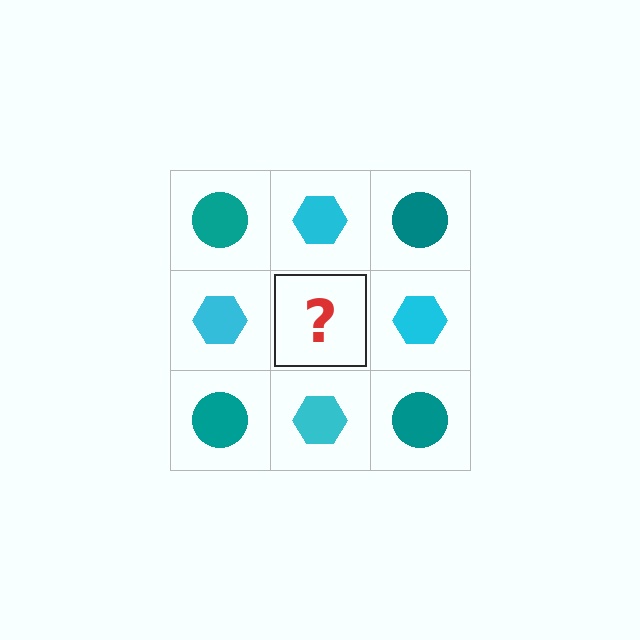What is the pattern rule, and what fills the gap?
The rule is that it alternates teal circle and cyan hexagon in a checkerboard pattern. The gap should be filled with a teal circle.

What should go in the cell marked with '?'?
The missing cell should contain a teal circle.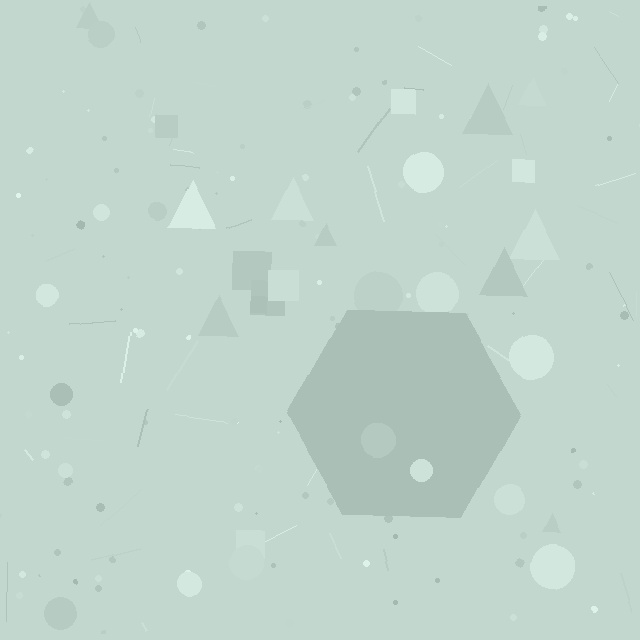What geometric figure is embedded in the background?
A hexagon is embedded in the background.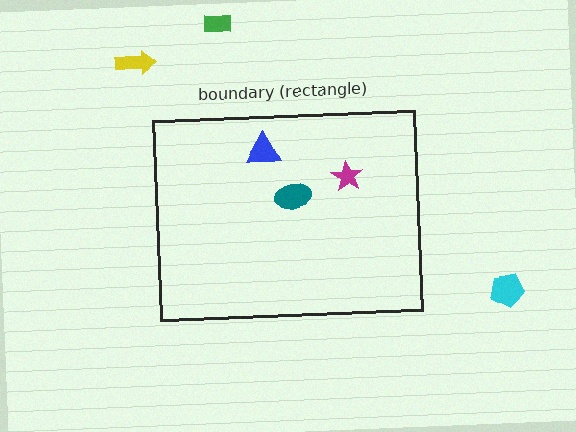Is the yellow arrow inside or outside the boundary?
Outside.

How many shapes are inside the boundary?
3 inside, 3 outside.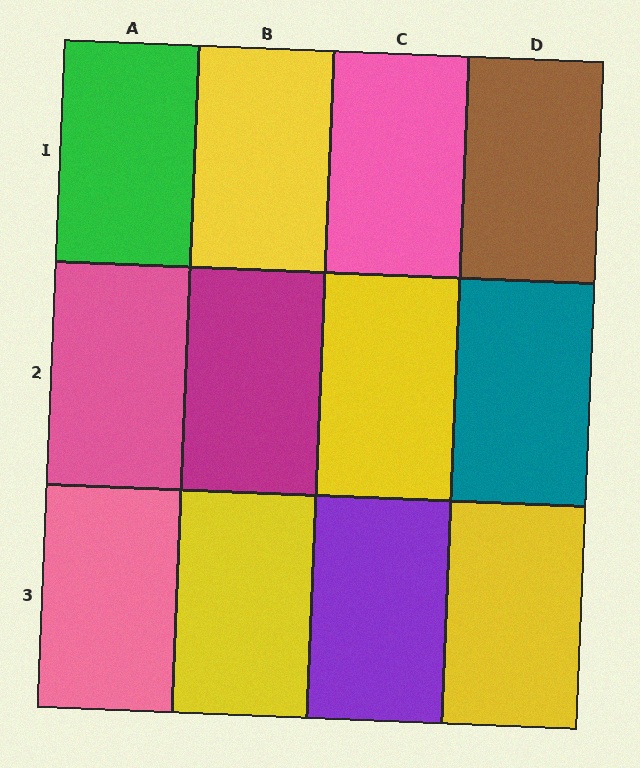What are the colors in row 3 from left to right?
Pink, yellow, purple, yellow.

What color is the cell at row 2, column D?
Teal.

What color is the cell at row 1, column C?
Pink.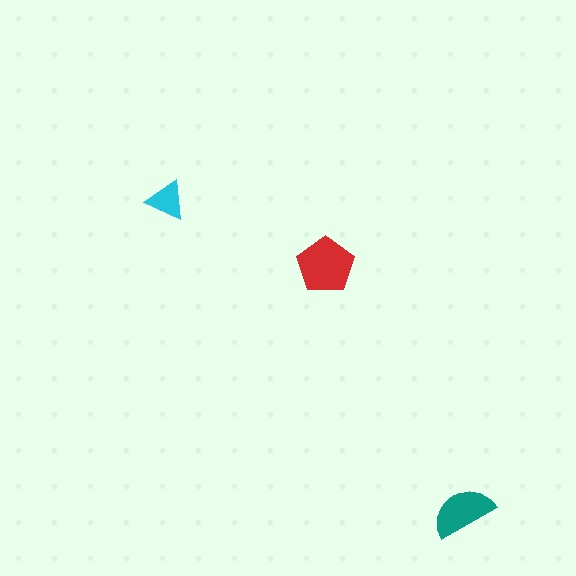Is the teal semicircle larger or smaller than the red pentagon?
Smaller.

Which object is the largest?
The red pentagon.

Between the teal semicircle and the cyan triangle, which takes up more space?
The teal semicircle.